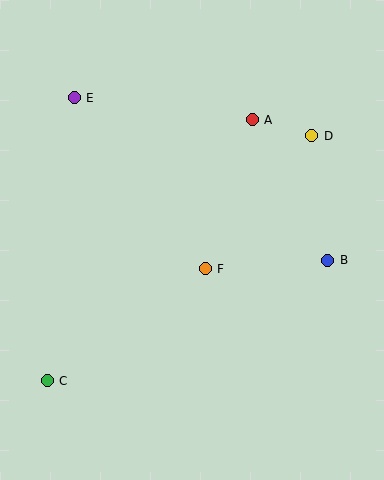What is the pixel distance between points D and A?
The distance between D and A is 62 pixels.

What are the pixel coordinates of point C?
Point C is at (47, 381).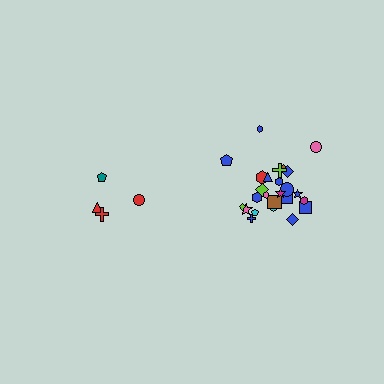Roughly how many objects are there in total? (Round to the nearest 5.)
Roughly 30 objects in total.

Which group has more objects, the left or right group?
The right group.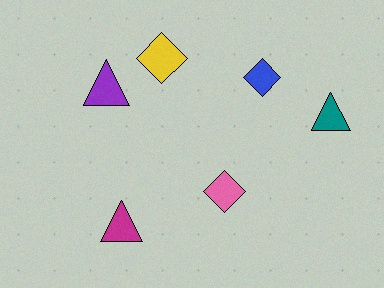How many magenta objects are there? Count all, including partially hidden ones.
There is 1 magenta object.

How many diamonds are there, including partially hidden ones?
There are 3 diamonds.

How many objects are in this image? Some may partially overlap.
There are 6 objects.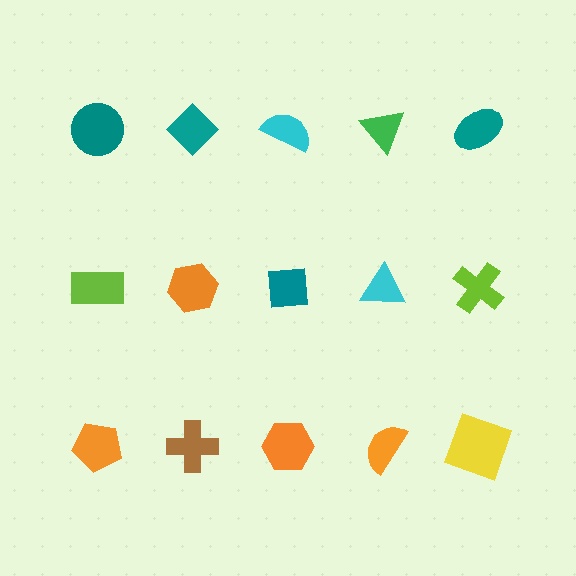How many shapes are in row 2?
5 shapes.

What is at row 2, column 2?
An orange hexagon.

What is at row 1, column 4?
A green triangle.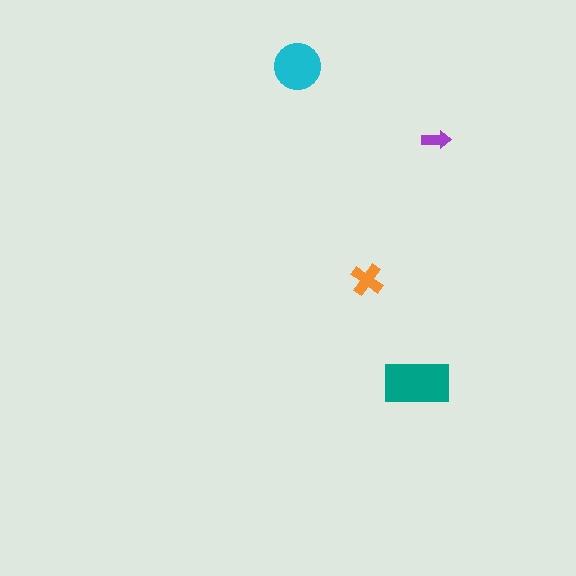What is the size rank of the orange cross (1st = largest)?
3rd.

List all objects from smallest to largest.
The purple arrow, the orange cross, the cyan circle, the teal rectangle.